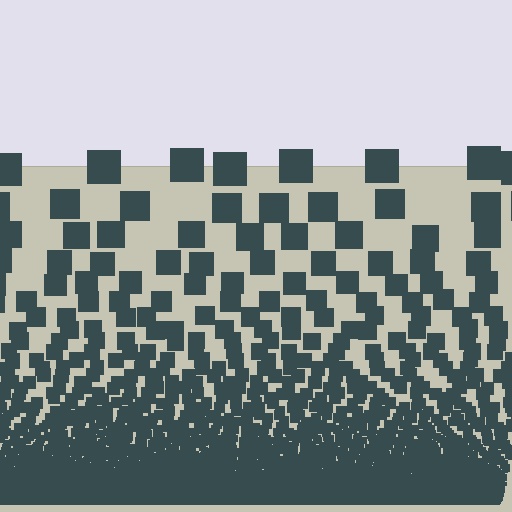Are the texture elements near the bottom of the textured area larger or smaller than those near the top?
Smaller. The gradient is inverted — elements near the bottom are smaller and denser.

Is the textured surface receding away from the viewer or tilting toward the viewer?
The surface appears to tilt toward the viewer. Texture elements get larger and sparser toward the top.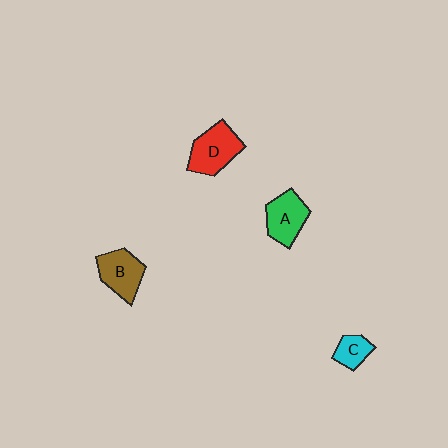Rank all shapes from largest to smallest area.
From largest to smallest: D (red), B (brown), A (green), C (cyan).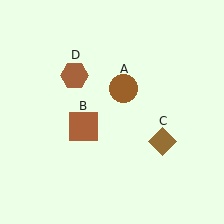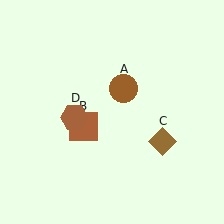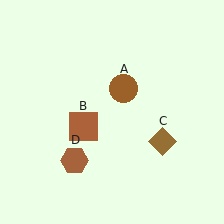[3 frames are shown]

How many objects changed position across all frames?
1 object changed position: brown hexagon (object D).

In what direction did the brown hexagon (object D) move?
The brown hexagon (object D) moved down.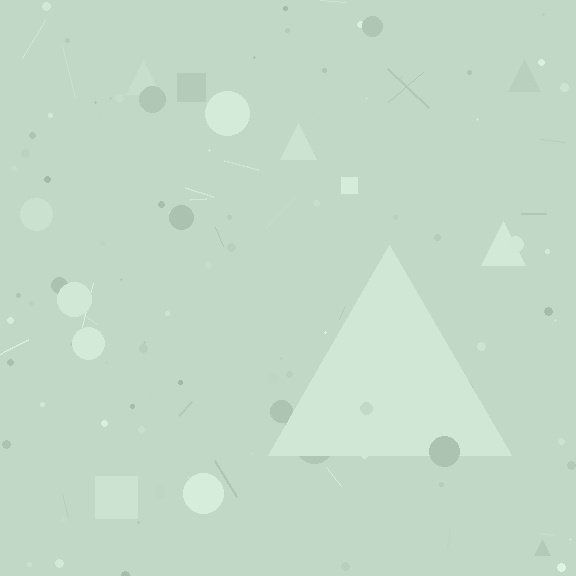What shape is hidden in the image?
A triangle is hidden in the image.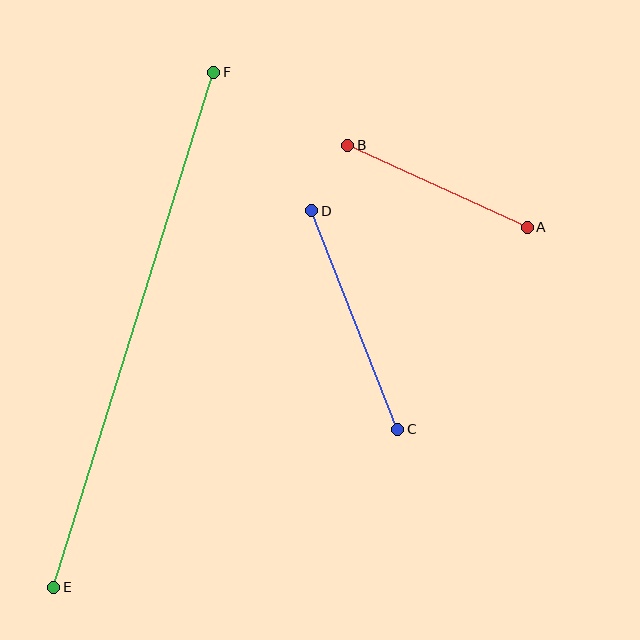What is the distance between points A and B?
The distance is approximately 197 pixels.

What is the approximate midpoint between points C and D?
The midpoint is at approximately (355, 320) pixels.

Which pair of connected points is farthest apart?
Points E and F are farthest apart.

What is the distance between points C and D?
The distance is approximately 235 pixels.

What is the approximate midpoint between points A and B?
The midpoint is at approximately (437, 186) pixels.